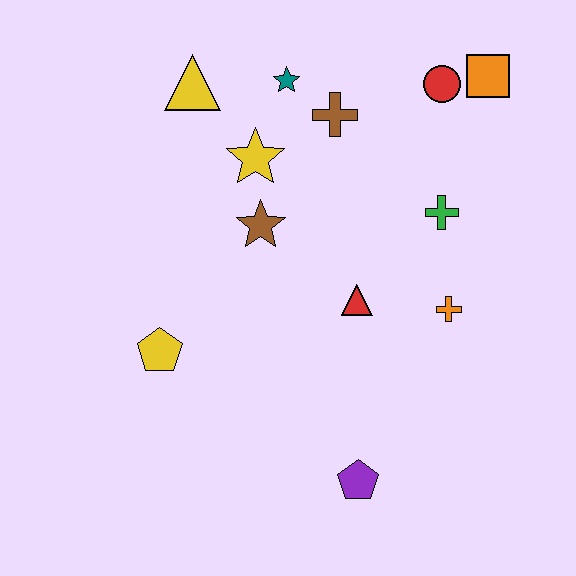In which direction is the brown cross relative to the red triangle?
The brown cross is above the red triangle.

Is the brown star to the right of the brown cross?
No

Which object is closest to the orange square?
The red circle is closest to the orange square.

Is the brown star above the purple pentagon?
Yes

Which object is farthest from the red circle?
The purple pentagon is farthest from the red circle.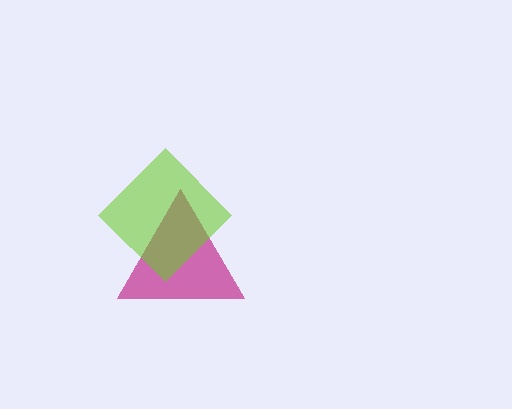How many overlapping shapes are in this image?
There are 2 overlapping shapes in the image.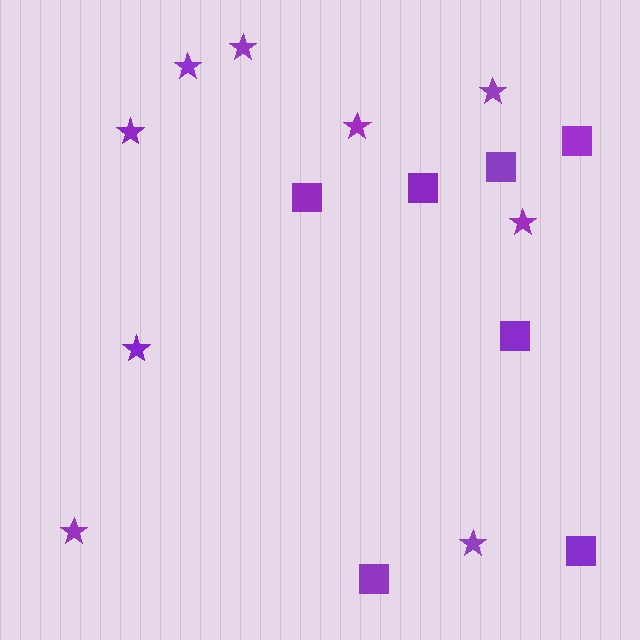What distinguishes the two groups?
There are 2 groups: one group of squares (7) and one group of stars (9).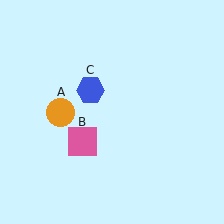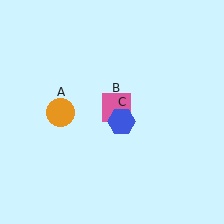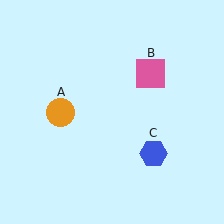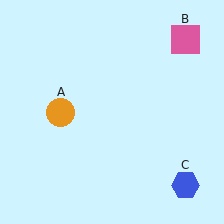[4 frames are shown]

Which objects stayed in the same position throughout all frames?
Orange circle (object A) remained stationary.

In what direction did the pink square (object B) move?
The pink square (object B) moved up and to the right.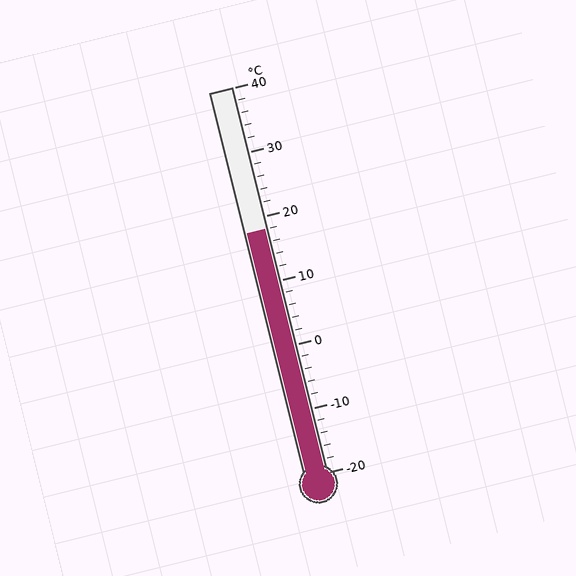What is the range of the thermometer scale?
The thermometer scale ranges from -20°C to 40°C.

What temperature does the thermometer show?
The thermometer shows approximately 18°C.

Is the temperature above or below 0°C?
The temperature is above 0°C.